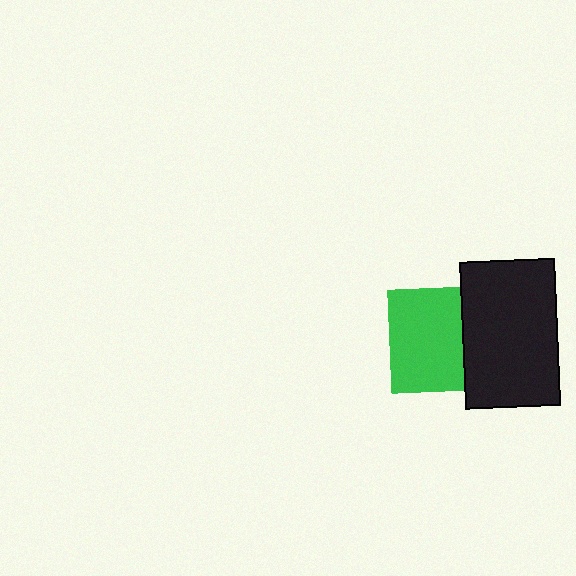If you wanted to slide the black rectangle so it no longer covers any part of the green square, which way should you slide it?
Slide it right — that is the most direct way to separate the two shapes.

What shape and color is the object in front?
The object in front is a black rectangle.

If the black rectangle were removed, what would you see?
You would see the complete green square.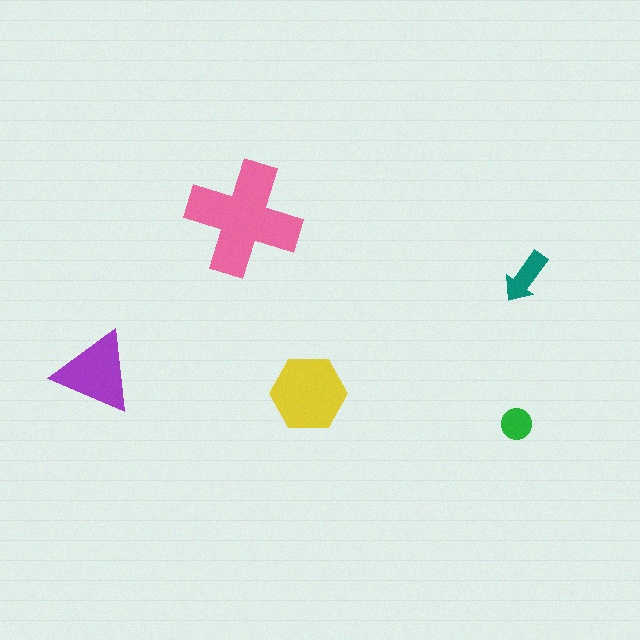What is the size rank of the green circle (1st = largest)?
5th.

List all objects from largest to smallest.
The pink cross, the yellow hexagon, the purple triangle, the teal arrow, the green circle.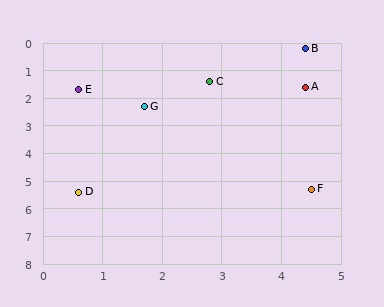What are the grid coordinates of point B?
Point B is at approximately (4.4, 0.2).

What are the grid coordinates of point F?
Point F is at approximately (4.5, 5.3).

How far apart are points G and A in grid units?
Points G and A are about 2.8 grid units apart.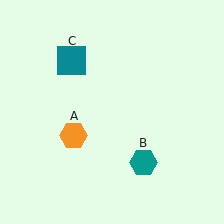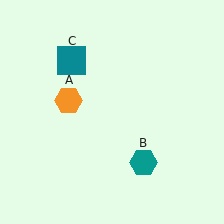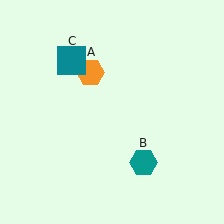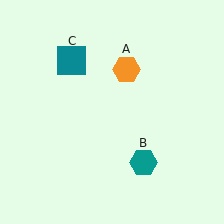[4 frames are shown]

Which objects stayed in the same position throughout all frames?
Teal hexagon (object B) and teal square (object C) remained stationary.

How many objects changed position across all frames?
1 object changed position: orange hexagon (object A).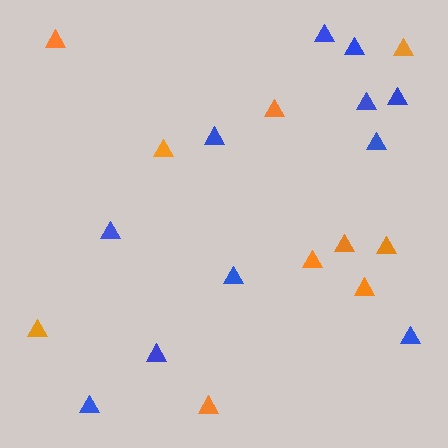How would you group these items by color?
There are 2 groups: one group of orange triangles (10) and one group of blue triangles (11).